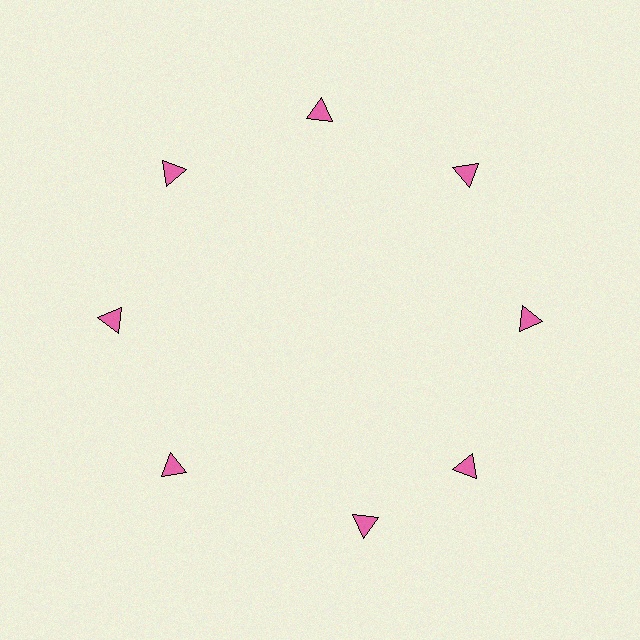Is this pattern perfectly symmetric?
No. The 8 pink triangles are arranged in a ring, but one element near the 6 o'clock position is rotated out of alignment along the ring, breaking the 8-fold rotational symmetry.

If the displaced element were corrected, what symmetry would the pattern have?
It would have 8-fold rotational symmetry — the pattern would map onto itself every 45 degrees.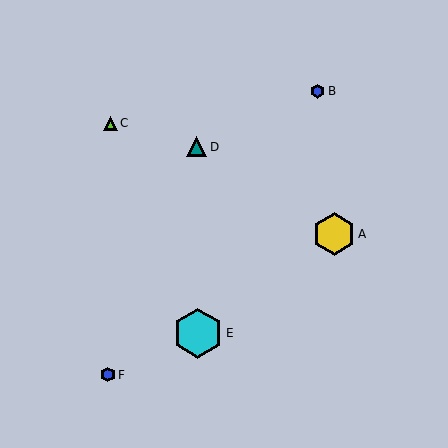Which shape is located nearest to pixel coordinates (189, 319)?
The cyan hexagon (labeled E) at (198, 333) is nearest to that location.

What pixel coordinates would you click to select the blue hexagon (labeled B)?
Click at (318, 91) to select the blue hexagon B.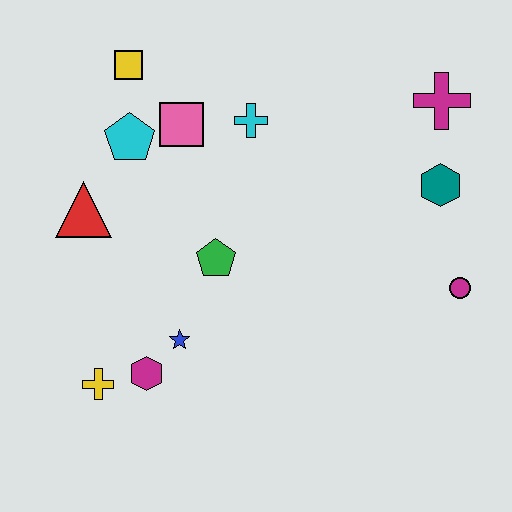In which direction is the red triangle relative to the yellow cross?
The red triangle is above the yellow cross.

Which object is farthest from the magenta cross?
The yellow cross is farthest from the magenta cross.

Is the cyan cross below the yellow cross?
No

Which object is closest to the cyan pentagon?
The pink square is closest to the cyan pentagon.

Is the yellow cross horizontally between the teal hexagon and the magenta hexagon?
No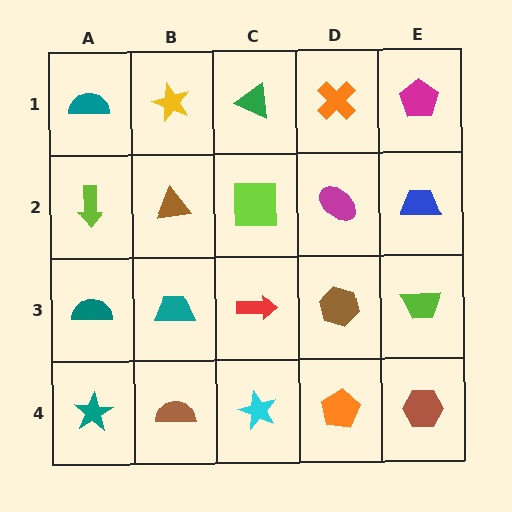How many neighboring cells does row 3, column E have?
3.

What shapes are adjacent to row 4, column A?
A teal semicircle (row 3, column A), a brown semicircle (row 4, column B).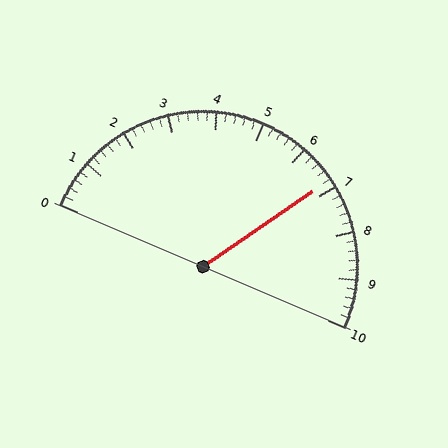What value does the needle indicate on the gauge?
The needle indicates approximately 6.8.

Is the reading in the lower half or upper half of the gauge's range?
The reading is in the upper half of the range (0 to 10).